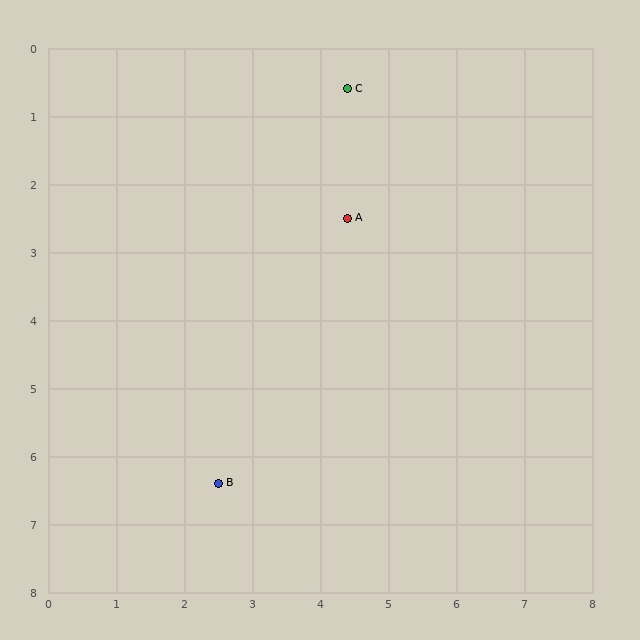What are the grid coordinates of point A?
Point A is at approximately (4.4, 2.5).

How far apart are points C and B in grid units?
Points C and B are about 6.1 grid units apart.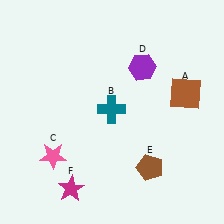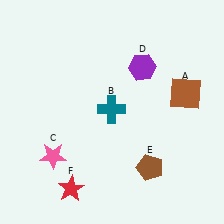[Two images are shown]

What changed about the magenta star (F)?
In Image 1, F is magenta. In Image 2, it changed to red.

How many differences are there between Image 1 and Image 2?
There is 1 difference between the two images.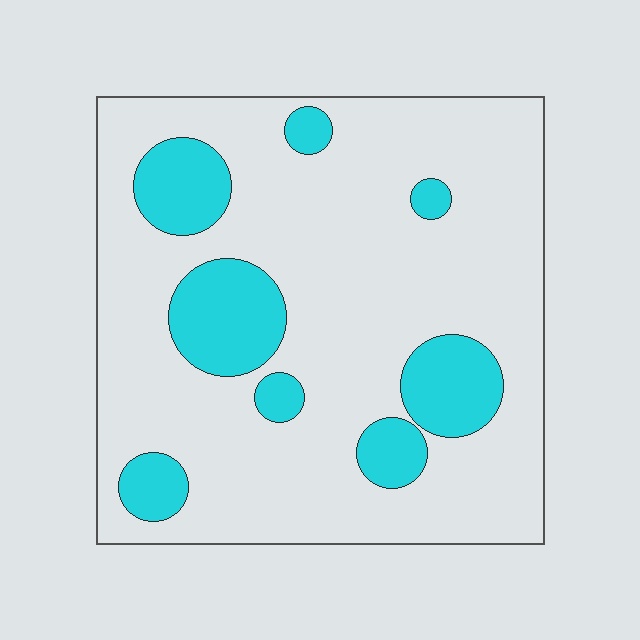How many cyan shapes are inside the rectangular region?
8.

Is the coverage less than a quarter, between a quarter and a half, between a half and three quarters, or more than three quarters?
Less than a quarter.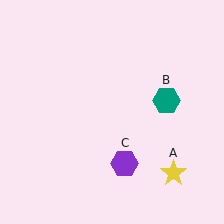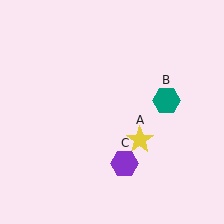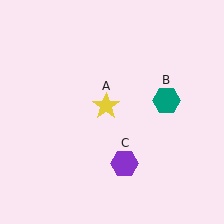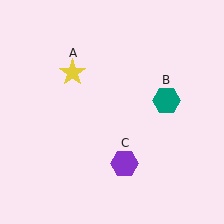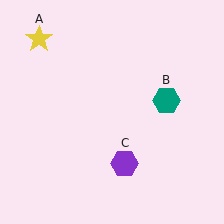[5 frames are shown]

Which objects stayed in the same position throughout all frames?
Teal hexagon (object B) and purple hexagon (object C) remained stationary.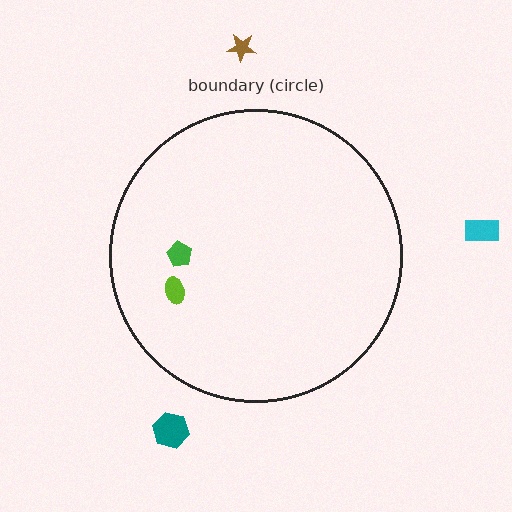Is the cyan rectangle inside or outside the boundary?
Outside.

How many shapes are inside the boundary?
2 inside, 3 outside.